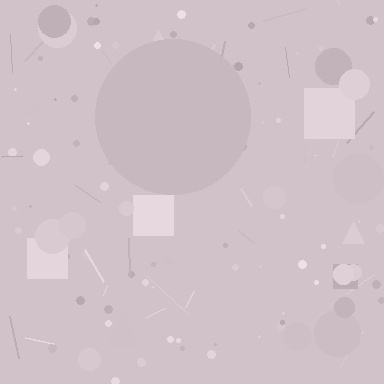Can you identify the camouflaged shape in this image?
The camouflaged shape is a circle.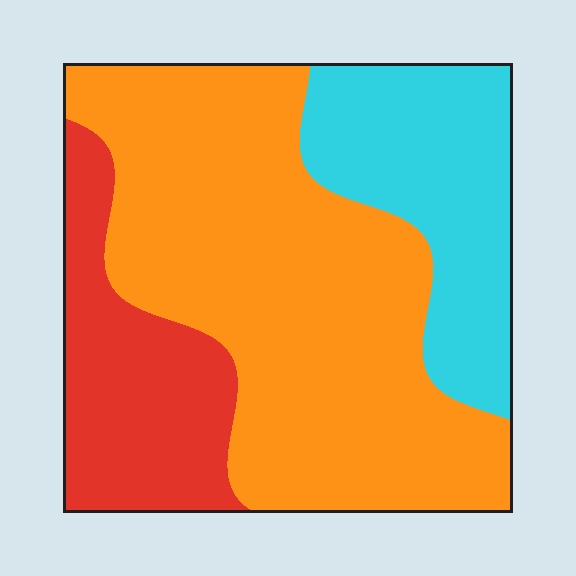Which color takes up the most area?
Orange, at roughly 55%.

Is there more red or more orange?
Orange.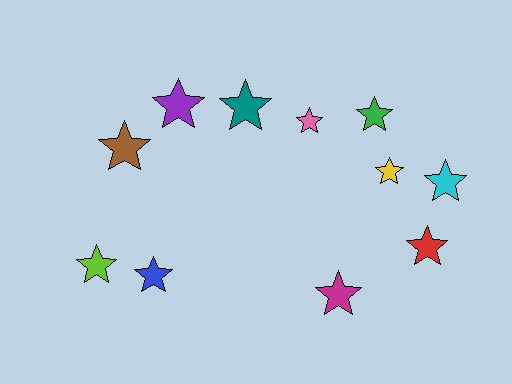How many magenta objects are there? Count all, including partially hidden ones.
There is 1 magenta object.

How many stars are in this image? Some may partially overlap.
There are 11 stars.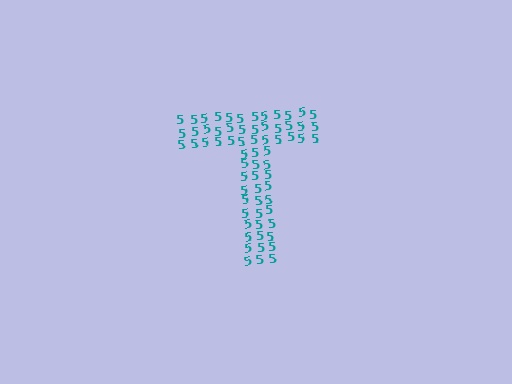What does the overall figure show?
The overall figure shows the letter T.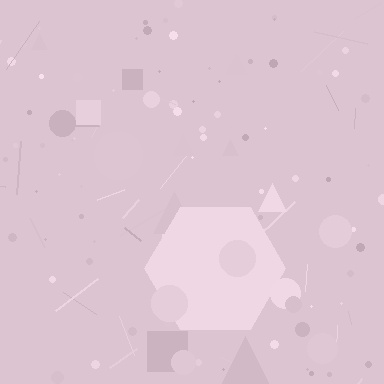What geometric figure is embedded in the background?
A hexagon is embedded in the background.